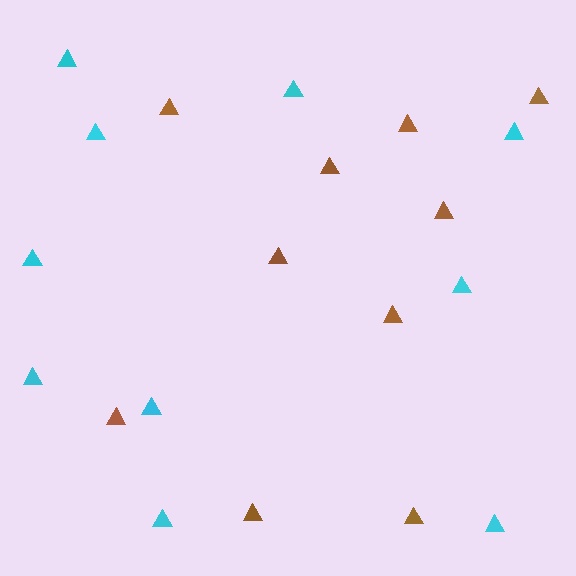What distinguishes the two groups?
There are 2 groups: one group of cyan triangles (10) and one group of brown triangles (10).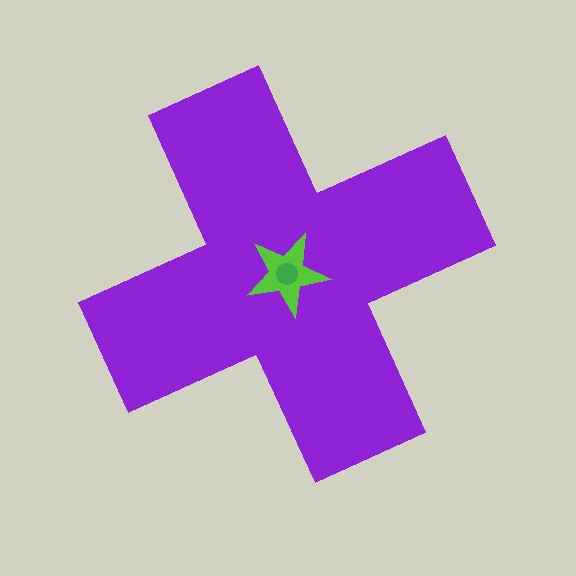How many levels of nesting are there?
3.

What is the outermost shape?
The purple cross.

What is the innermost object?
The green circle.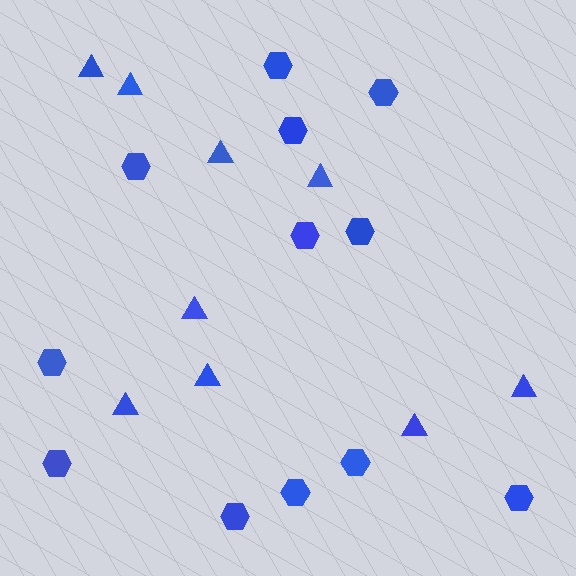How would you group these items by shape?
There are 2 groups: one group of hexagons (12) and one group of triangles (9).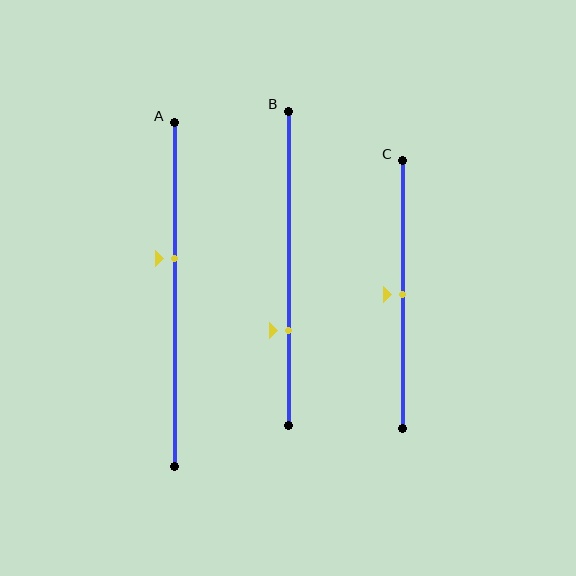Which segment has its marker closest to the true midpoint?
Segment C has its marker closest to the true midpoint.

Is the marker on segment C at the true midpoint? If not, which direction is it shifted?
Yes, the marker on segment C is at the true midpoint.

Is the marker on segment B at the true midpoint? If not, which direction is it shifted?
No, the marker on segment B is shifted downward by about 20% of the segment length.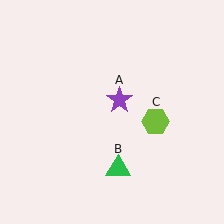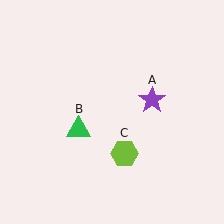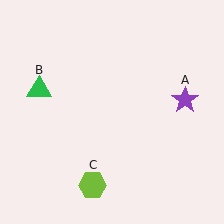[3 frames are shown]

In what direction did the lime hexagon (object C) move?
The lime hexagon (object C) moved down and to the left.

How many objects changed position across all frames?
3 objects changed position: purple star (object A), green triangle (object B), lime hexagon (object C).